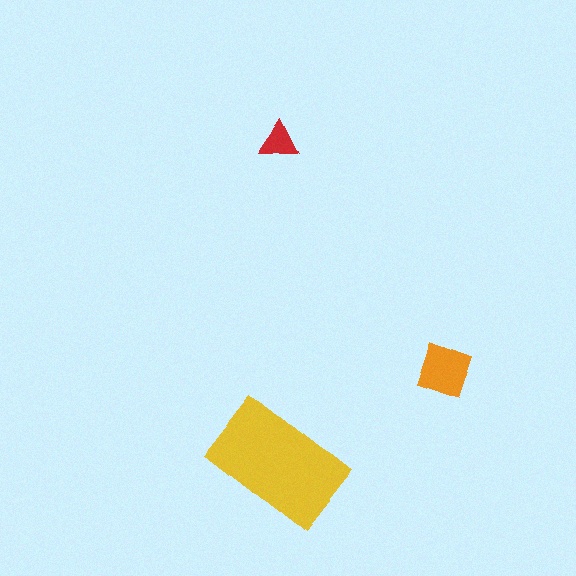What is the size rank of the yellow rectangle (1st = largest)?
1st.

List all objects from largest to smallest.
The yellow rectangle, the orange diamond, the red triangle.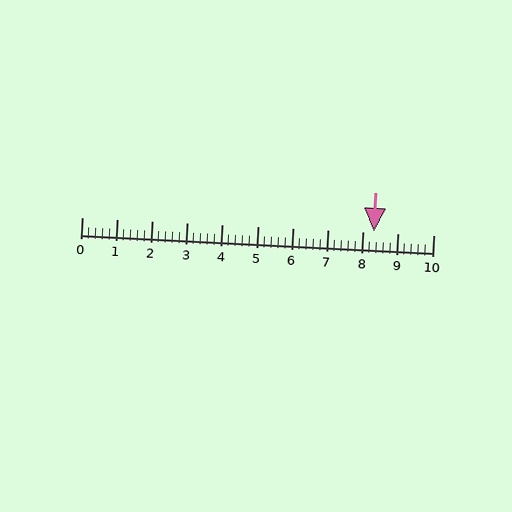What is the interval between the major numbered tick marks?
The major tick marks are spaced 1 units apart.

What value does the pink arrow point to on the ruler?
The pink arrow points to approximately 8.3.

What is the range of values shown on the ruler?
The ruler shows values from 0 to 10.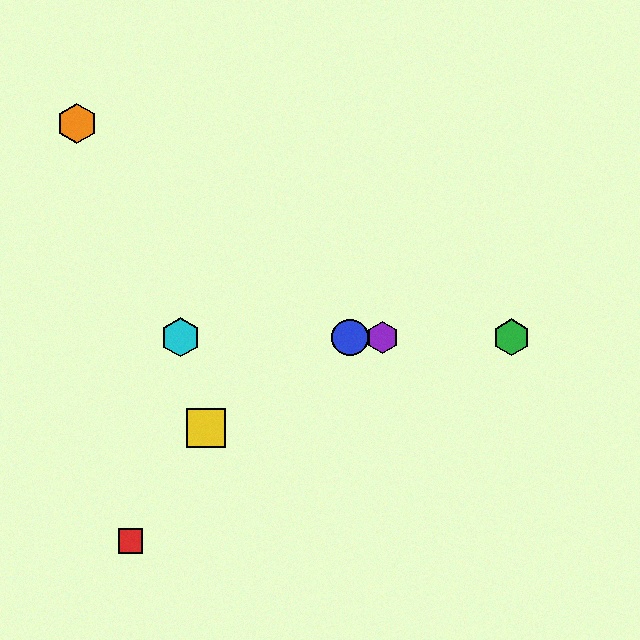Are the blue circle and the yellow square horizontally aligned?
No, the blue circle is at y≈337 and the yellow square is at y≈428.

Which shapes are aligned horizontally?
The blue circle, the green hexagon, the purple hexagon, the cyan hexagon are aligned horizontally.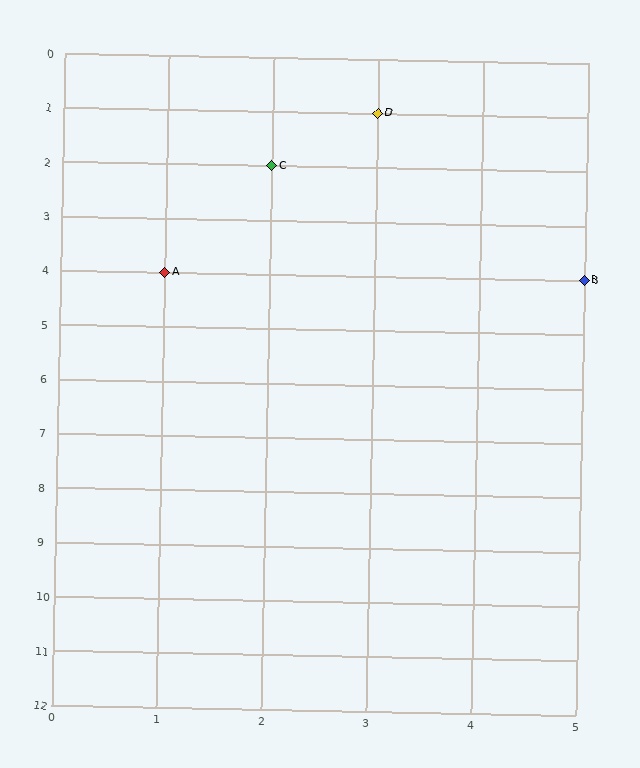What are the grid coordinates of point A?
Point A is at grid coordinates (1, 4).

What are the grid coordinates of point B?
Point B is at grid coordinates (5, 4).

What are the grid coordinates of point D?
Point D is at grid coordinates (3, 1).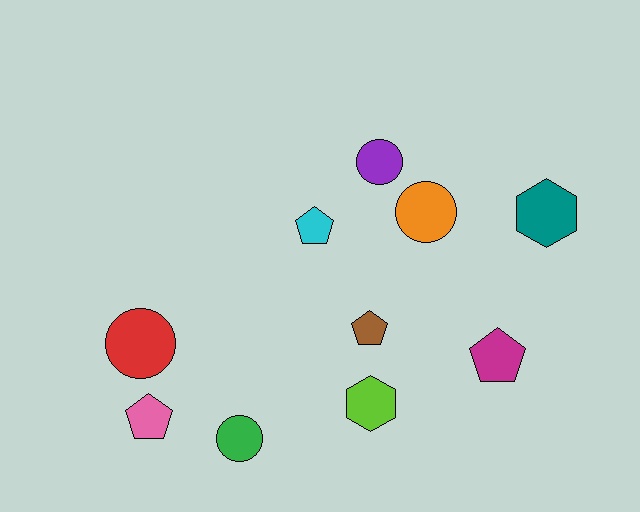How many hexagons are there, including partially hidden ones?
There are 2 hexagons.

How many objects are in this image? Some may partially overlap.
There are 10 objects.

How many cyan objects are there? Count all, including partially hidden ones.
There is 1 cyan object.